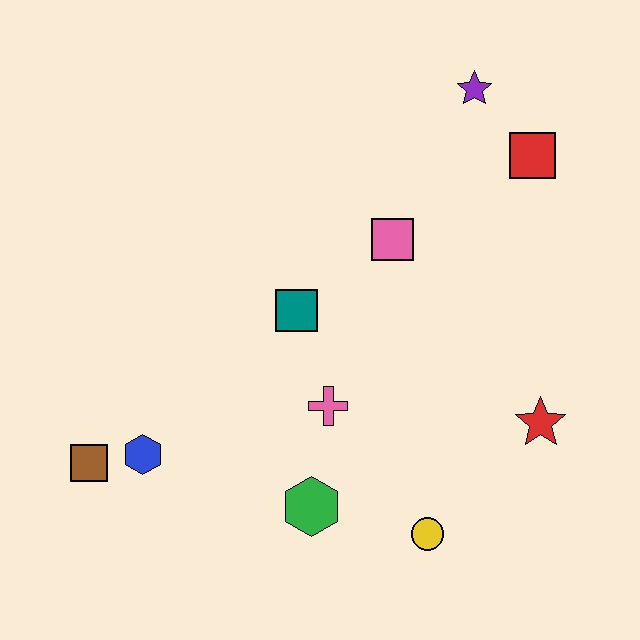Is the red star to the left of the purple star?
No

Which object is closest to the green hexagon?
The pink cross is closest to the green hexagon.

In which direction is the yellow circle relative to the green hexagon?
The yellow circle is to the right of the green hexagon.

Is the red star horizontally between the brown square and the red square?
No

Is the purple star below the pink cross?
No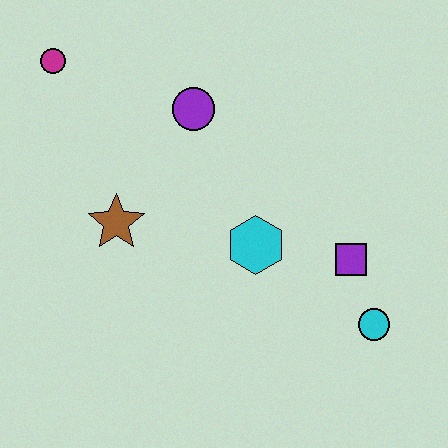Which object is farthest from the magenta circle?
The cyan circle is farthest from the magenta circle.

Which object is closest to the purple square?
The cyan circle is closest to the purple square.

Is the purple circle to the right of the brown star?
Yes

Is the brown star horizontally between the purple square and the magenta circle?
Yes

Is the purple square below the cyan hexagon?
Yes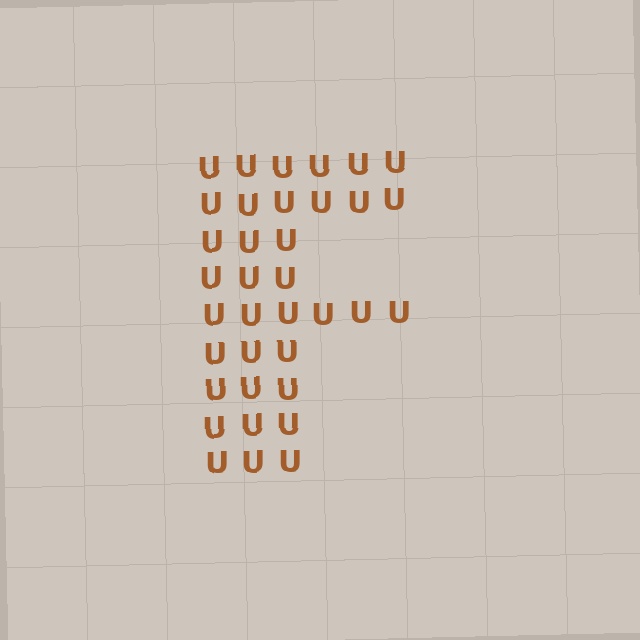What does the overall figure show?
The overall figure shows the letter F.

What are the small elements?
The small elements are letter U's.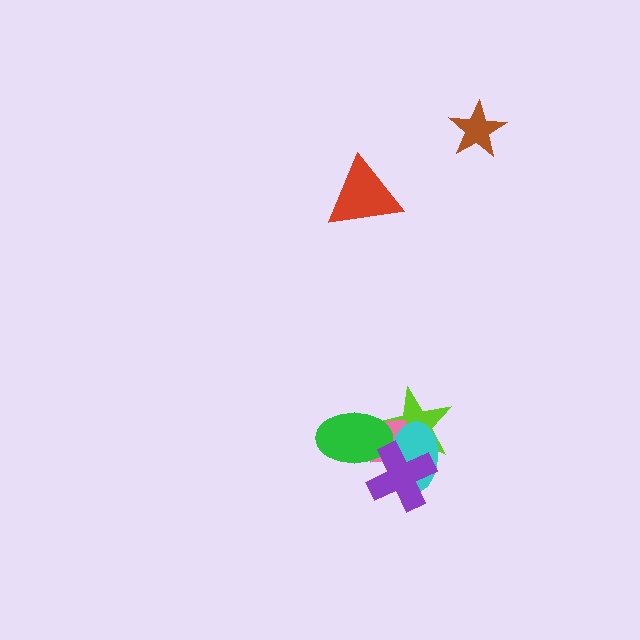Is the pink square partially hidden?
Yes, it is partially covered by another shape.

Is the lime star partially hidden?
Yes, it is partially covered by another shape.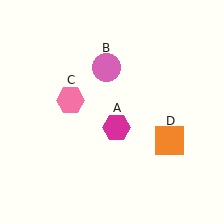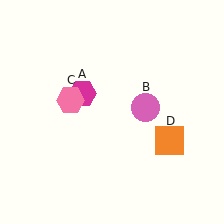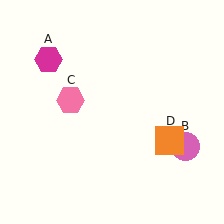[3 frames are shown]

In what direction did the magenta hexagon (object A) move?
The magenta hexagon (object A) moved up and to the left.